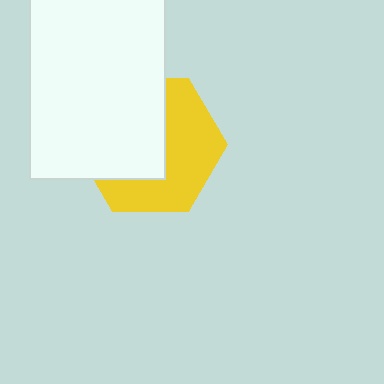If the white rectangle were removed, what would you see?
You would see the complete yellow hexagon.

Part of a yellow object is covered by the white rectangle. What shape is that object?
It is a hexagon.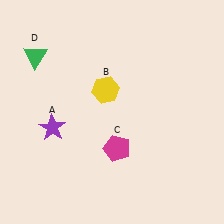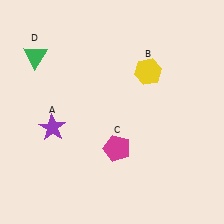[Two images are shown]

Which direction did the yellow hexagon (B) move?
The yellow hexagon (B) moved right.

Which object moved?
The yellow hexagon (B) moved right.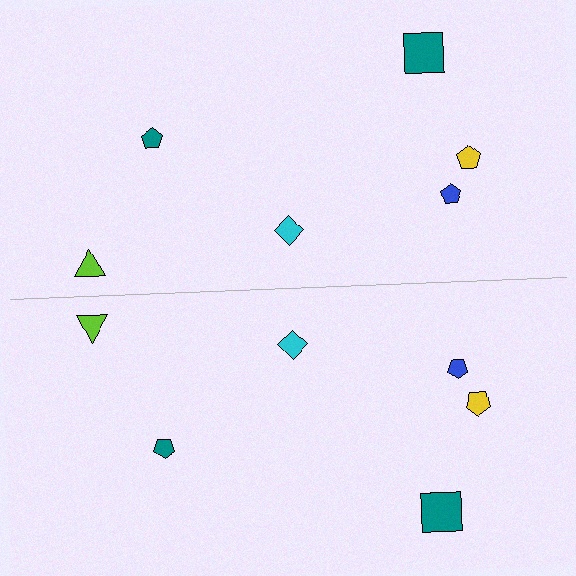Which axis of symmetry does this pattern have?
The pattern has a horizontal axis of symmetry running through the center of the image.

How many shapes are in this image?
There are 12 shapes in this image.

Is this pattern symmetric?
Yes, this pattern has bilateral (reflection) symmetry.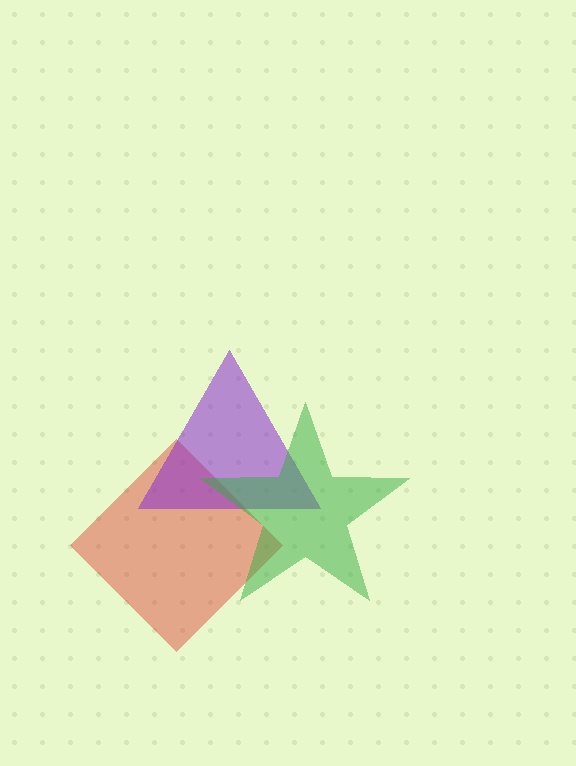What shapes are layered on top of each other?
The layered shapes are: a red diamond, a purple triangle, a green star.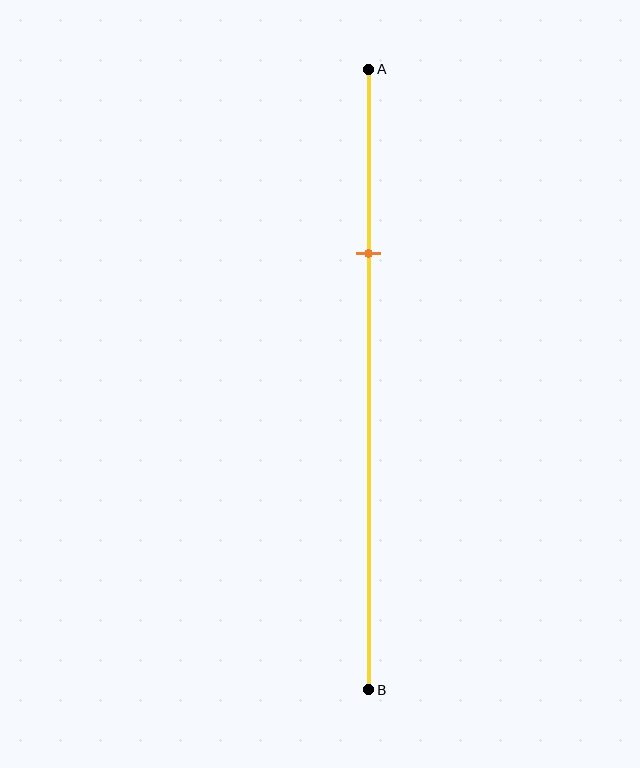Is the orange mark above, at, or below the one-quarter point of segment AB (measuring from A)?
The orange mark is below the one-quarter point of segment AB.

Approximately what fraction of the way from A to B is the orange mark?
The orange mark is approximately 30% of the way from A to B.